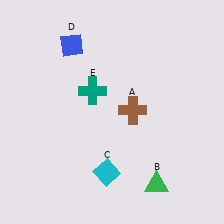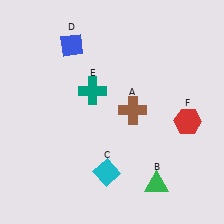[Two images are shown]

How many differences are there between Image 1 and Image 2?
There is 1 difference between the two images.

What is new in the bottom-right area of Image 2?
A red hexagon (F) was added in the bottom-right area of Image 2.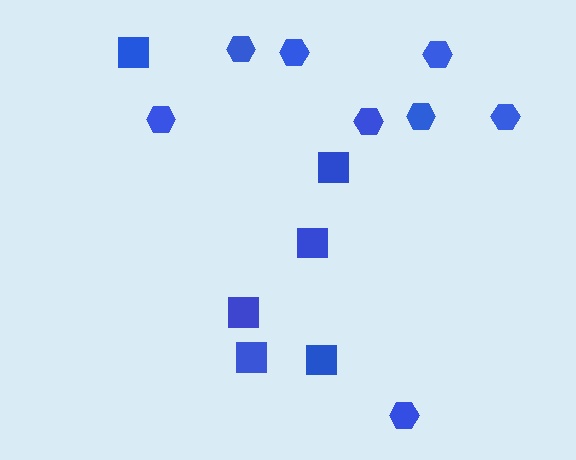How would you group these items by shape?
There are 2 groups: one group of squares (6) and one group of hexagons (8).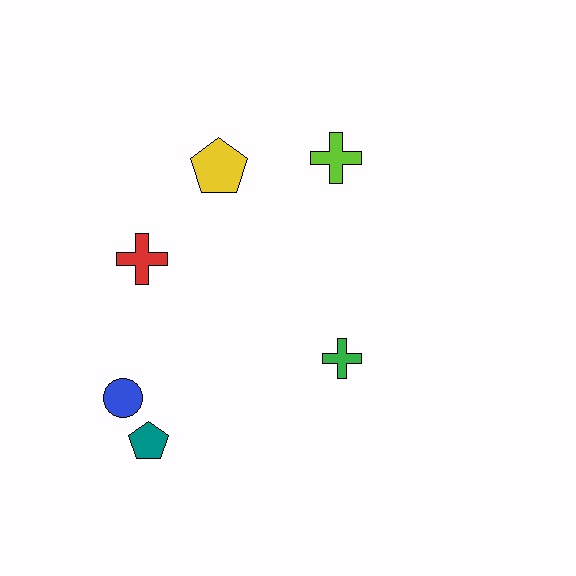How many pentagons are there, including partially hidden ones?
There are 2 pentagons.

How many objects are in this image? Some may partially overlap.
There are 6 objects.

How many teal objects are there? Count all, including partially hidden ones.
There is 1 teal object.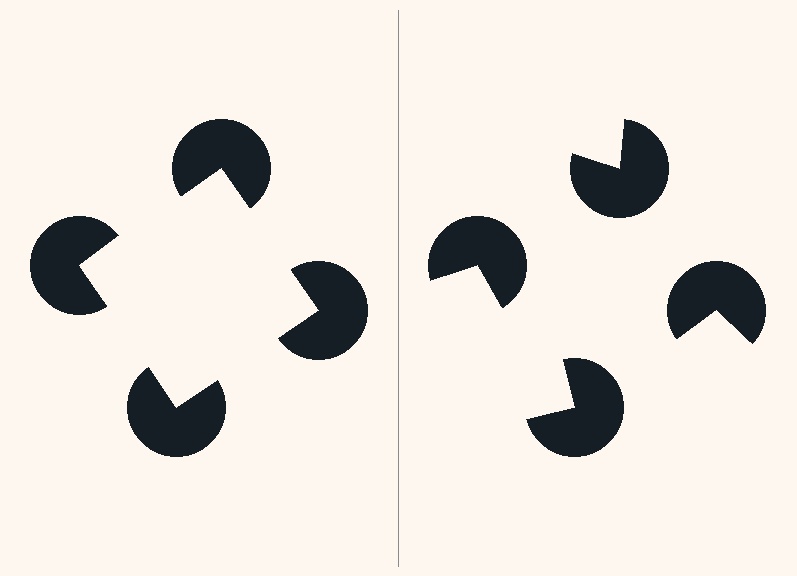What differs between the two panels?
The pac-man discs are positioned identically on both sides; only the wedge orientations differ. On the left they align to a square; on the right they are misaligned.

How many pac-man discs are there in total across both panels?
8 — 4 on each side.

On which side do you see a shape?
An illusory square appears on the left side. On the right side the wedge cuts are rotated, so no coherent shape forms.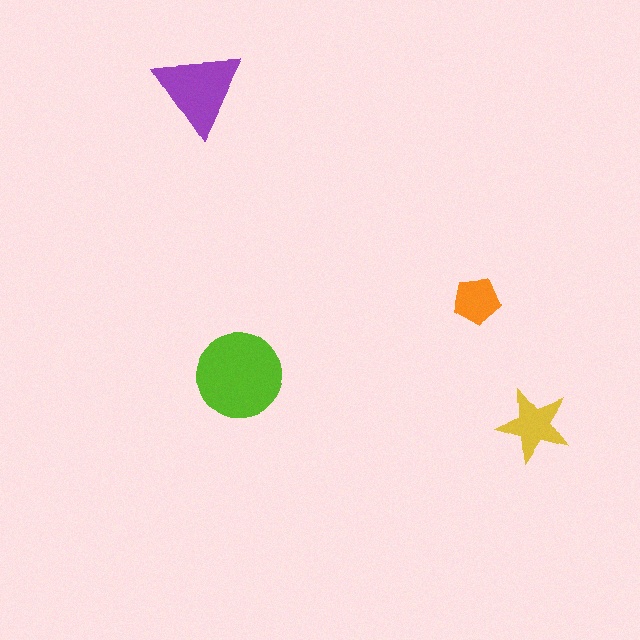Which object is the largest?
The lime circle.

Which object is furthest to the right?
The yellow star is rightmost.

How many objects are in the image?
There are 4 objects in the image.